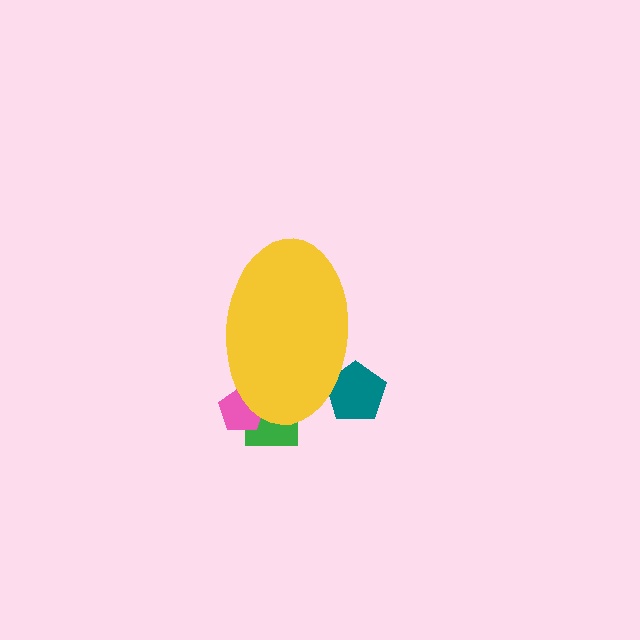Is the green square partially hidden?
Yes, the green square is partially hidden behind the yellow ellipse.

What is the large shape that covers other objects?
A yellow ellipse.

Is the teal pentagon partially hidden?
Yes, the teal pentagon is partially hidden behind the yellow ellipse.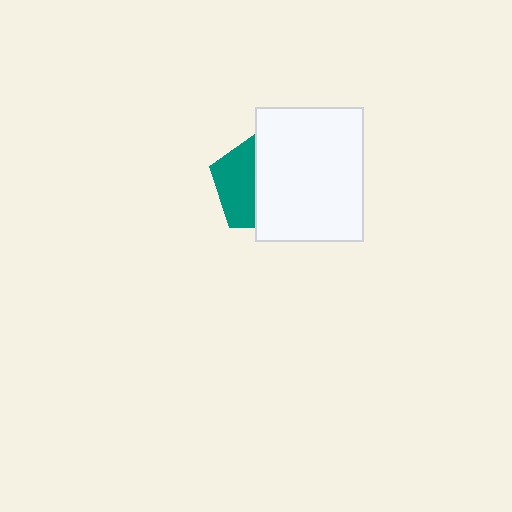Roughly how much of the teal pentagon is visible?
A small part of it is visible (roughly 42%).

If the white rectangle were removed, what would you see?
You would see the complete teal pentagon.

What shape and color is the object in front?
The object in front is a white rectangle.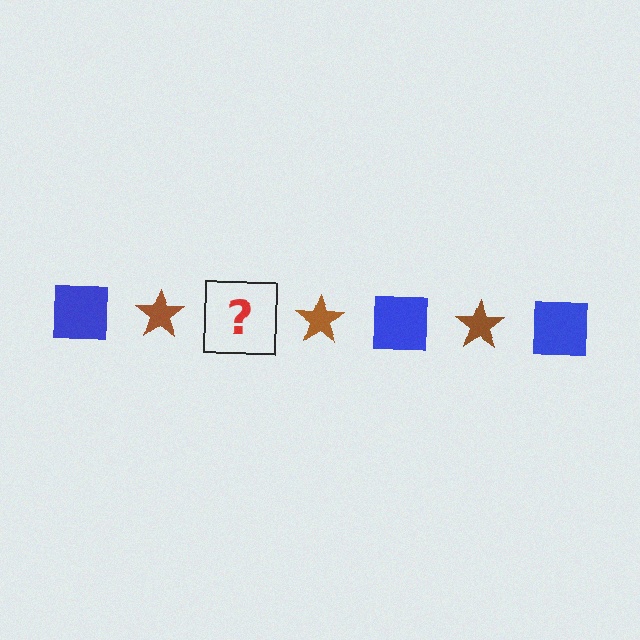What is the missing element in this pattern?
The missing element is a blue square.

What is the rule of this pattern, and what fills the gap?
The rule is that the pattern alternates between blue square and brown star. The gap should be filled with a blue square.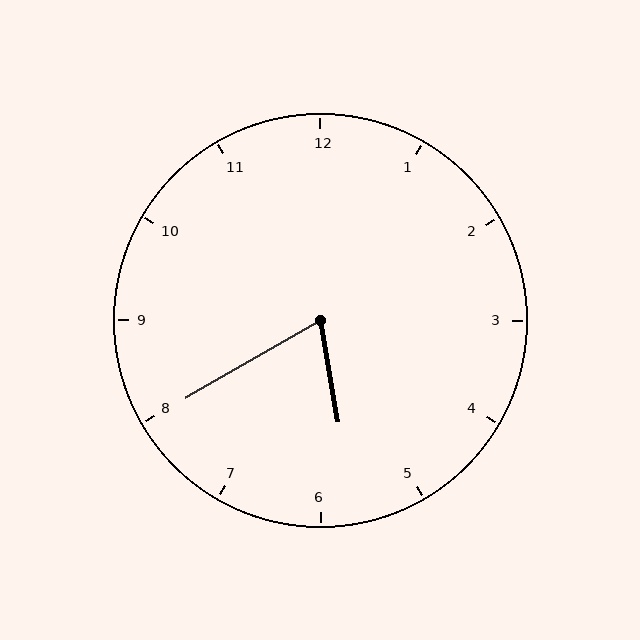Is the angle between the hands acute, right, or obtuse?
It is acute.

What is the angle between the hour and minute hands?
Approximately 70 degrees.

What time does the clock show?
5:40.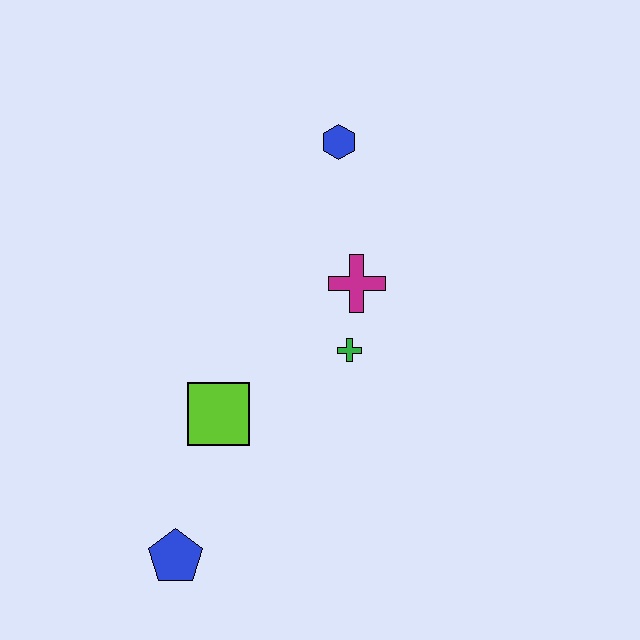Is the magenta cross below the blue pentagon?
No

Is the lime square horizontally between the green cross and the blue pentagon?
Yes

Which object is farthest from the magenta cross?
The blue pentagon is farthest from the magenta cross.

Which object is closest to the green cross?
The magenta cross is closest to the green cross.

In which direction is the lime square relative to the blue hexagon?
The lime square is below the blue hexagon.